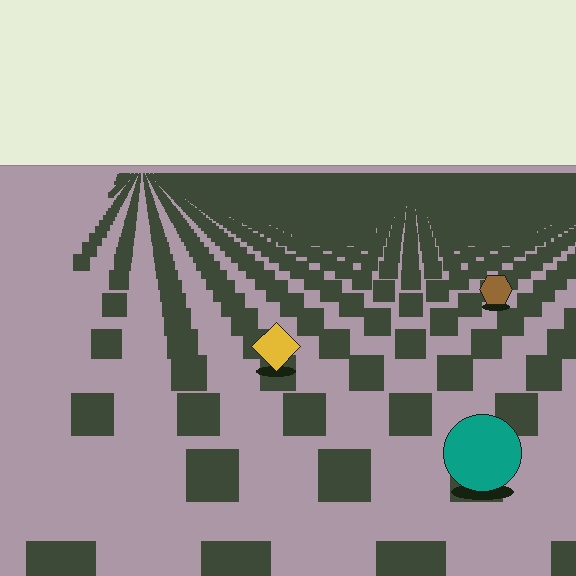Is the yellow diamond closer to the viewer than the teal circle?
No. The teal circle is closer — you can tell from the texture gradient: the ground texture is coarser near it.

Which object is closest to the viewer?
The teal circle is closest. The texture marks near it are larger and more spread out.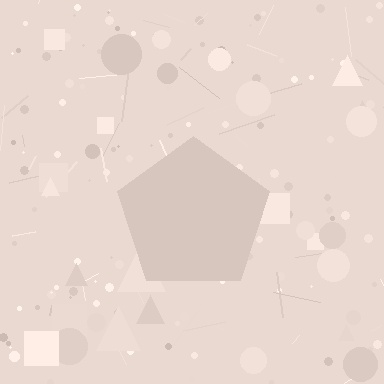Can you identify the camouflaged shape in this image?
The camouflaged shape is a pentagon.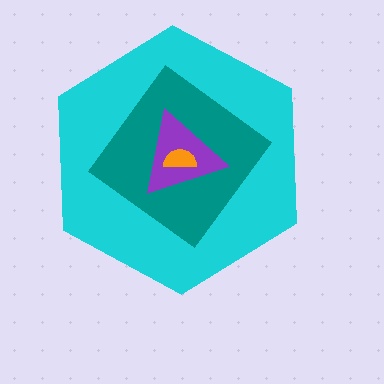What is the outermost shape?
The cyan hexagon.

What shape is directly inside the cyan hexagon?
The teal diamond.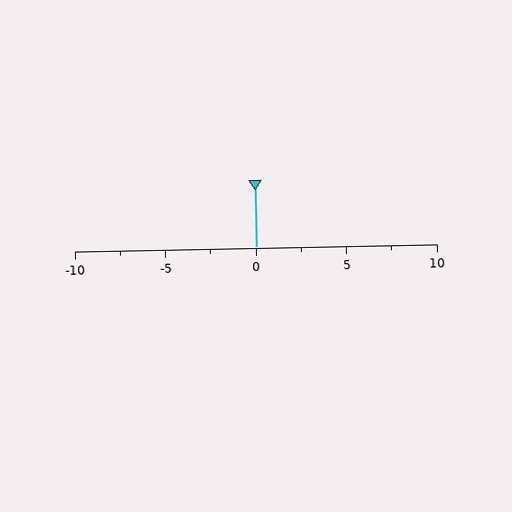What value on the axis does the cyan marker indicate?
The marker indicates approximately 0.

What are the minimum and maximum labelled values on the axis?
The axis runs from -10 to 10.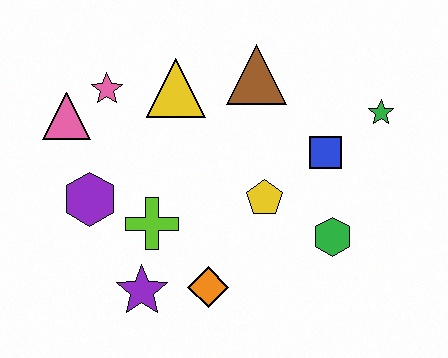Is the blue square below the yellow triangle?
Yes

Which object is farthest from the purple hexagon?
The green star is farthest from the purple hexagon.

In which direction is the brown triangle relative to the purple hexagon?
The brown triangle is to the right of the purple hexagon.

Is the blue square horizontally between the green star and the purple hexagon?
Yes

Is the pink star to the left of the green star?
Yes